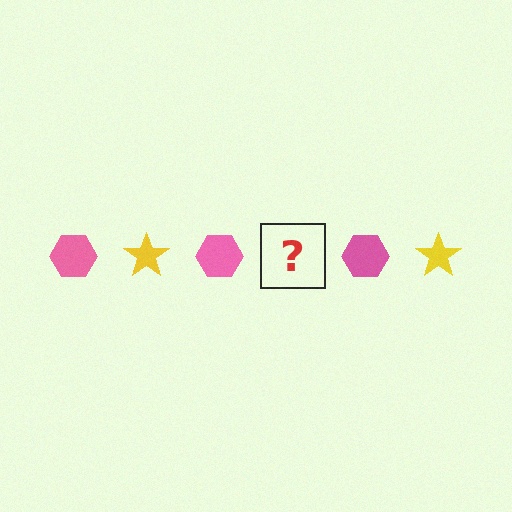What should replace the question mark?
The question mark should be replaced with a yellow star.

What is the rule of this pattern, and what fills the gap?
The rule is that the pattern alternates between pink hexagon and yellow star. The gap should be filled with a yellow star.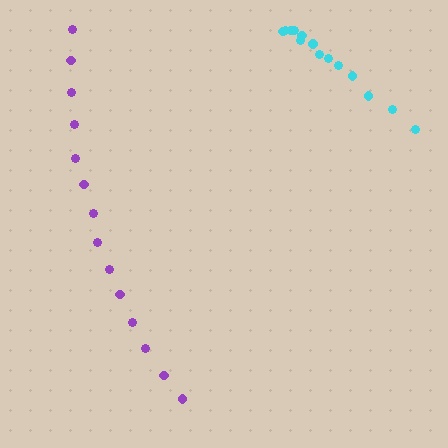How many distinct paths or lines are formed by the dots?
There are 2 distinct paths.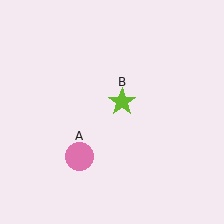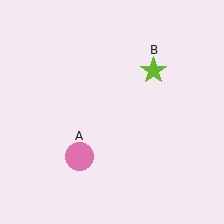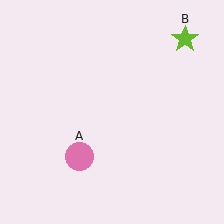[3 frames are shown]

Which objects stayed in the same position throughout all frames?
Pink circle (object A) remained stationary.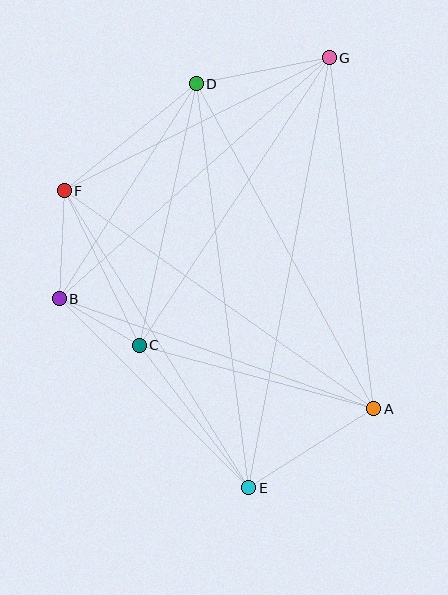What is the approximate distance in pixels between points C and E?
The distance between C and E is approximately 180 pixels.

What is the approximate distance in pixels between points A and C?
The distance between A and C is approximately 243 pixels.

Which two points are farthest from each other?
Points E and G are farthest from each other.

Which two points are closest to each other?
Points B and C are closest to each other.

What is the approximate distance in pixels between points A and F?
The distance between A and F is approximately 378 pixels.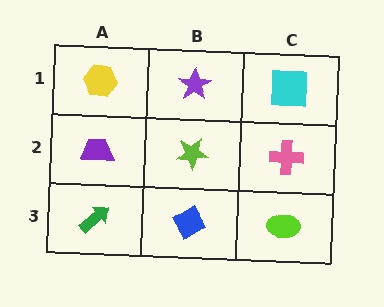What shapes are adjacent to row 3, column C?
A pink cross (row 2, column C), a blue diamond (row 3, column B).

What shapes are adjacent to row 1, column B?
A lime star (row 2, column B), a yellow hexagon (row 1, column A), a cyan square (row 1, column C).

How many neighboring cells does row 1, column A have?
2.